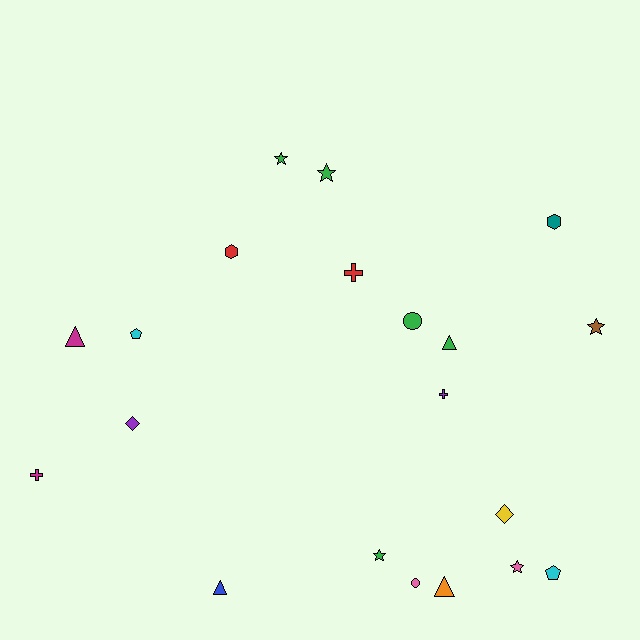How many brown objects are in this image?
There is 1 brown object.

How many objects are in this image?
There are 20 objects.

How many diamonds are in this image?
There are 2 diamonds.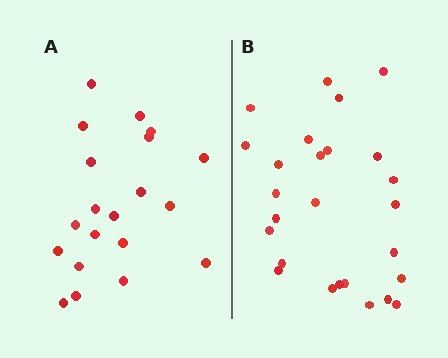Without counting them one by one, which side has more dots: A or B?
Region B (the right region) has more dots.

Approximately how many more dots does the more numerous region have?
Region B has about 6 more dots than region A.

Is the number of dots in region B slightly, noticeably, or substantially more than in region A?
Region B has noticeably more, but not dramatically so. The ratio is roughly 1.3 to 1.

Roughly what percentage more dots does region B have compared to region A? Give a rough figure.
About 30% more.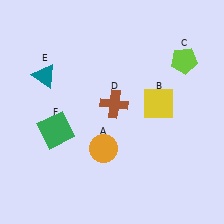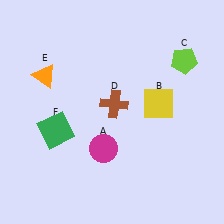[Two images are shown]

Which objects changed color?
A changed from orange to magenta. E changed from teal to orange.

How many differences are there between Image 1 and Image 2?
There are 2 differences between the two images.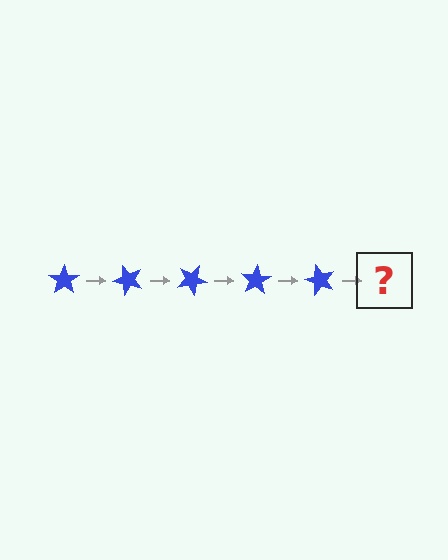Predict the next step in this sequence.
The next step is a blue star rotated 250 degrees.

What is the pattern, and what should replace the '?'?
The pattern is that the star rotates 50 degrees each step. The '?' should be a blue star rotated 250 degrees.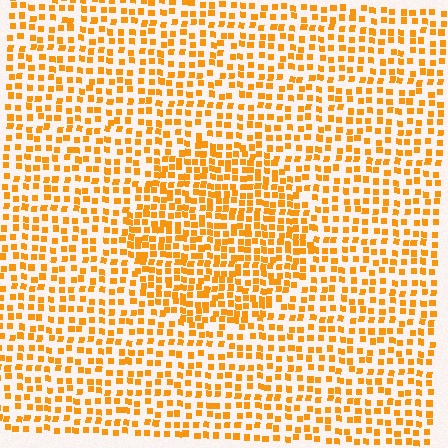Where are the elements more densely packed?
The elements are more densely packed inside the circle boundary.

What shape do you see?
I see a circle.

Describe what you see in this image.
The image contains small orange elements arranged at two different densities. A circle-shaped region is visible where the elements are more densely packed than the surrounding area.